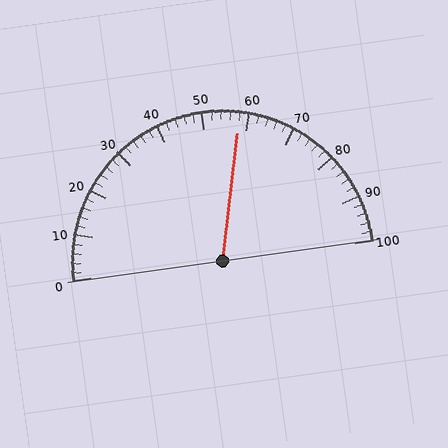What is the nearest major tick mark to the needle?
The nearest major tick mark is 60.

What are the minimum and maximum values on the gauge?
The gauge ranges from 0 to 100.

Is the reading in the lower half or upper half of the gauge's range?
The reading is in the upper half of the range (0 to 100).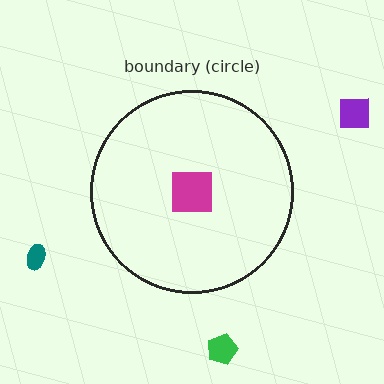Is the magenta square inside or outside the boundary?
Inside.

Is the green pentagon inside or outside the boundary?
Outside.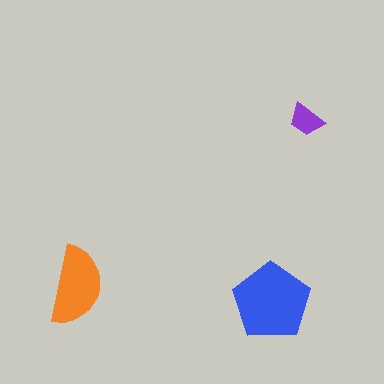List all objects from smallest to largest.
The purple trapezoid, the orange semicircle, the blue pentagon.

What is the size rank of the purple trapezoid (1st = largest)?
3rd.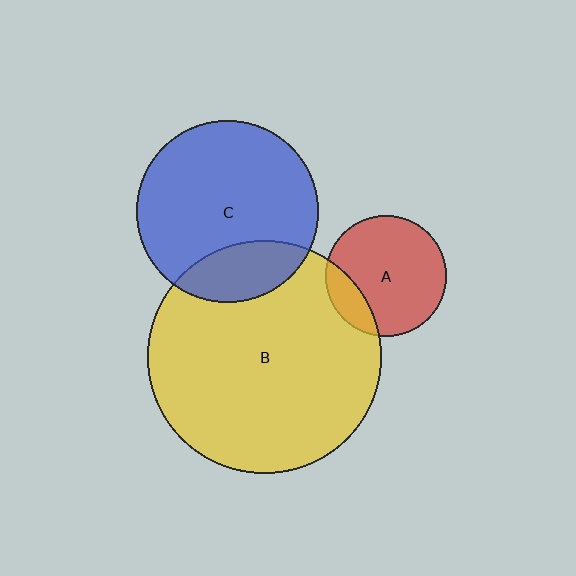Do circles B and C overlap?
Yes.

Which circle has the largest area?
Circle B (yellow).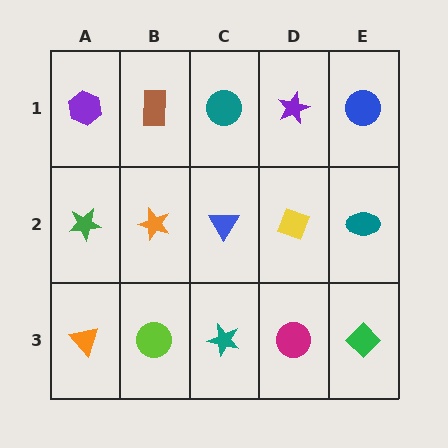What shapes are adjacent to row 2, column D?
A purple star (row 1, column D), a magenta circle (row 3, column D), a blue triangle (row 2, column C), a teal ellipse (row 2, column E).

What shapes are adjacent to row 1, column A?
A green star (row 2, column A), a brown rectangle (row 1, column B).